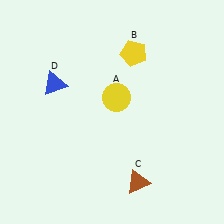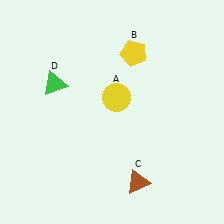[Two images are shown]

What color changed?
The triangle (D) changed from blue in Image 1 to green in Image 2.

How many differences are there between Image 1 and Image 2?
There is 1 difference between the two images.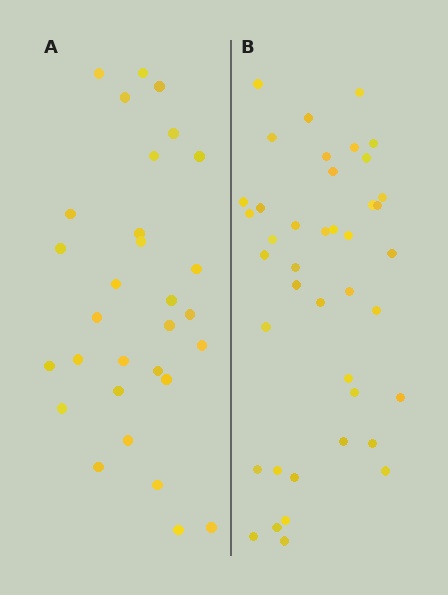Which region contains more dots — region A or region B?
Region B (the right region) has more dots.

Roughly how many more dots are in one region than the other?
Region B has roughly 12 or so more dots than region A.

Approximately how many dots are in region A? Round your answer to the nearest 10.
About 30 dots.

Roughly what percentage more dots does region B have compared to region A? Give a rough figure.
About 35% more.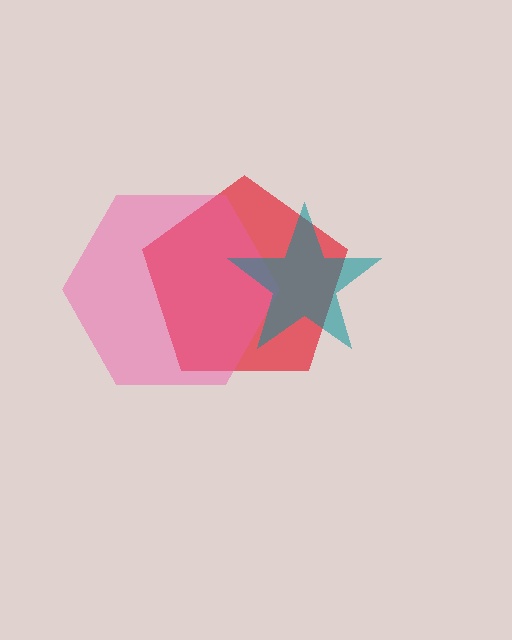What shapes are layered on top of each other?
The layered shapes are: a red pentagon, a pink hexagon, a teal star.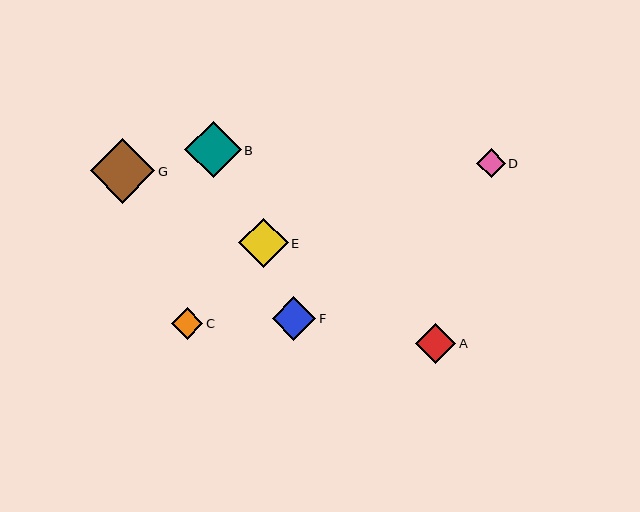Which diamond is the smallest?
Diamond D is the smallest with a size of approximately 28 pixels.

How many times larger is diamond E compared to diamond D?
Diamond E is approximately 1.8 times the size of diamond D.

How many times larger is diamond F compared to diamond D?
Diamond F is approximately 1.5 times the size of diamond D.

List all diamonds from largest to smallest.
From largest to smallest: G, B, E, F, A, C, D.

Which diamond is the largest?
Diamond G is the largest with a size of approximately 65 pixels.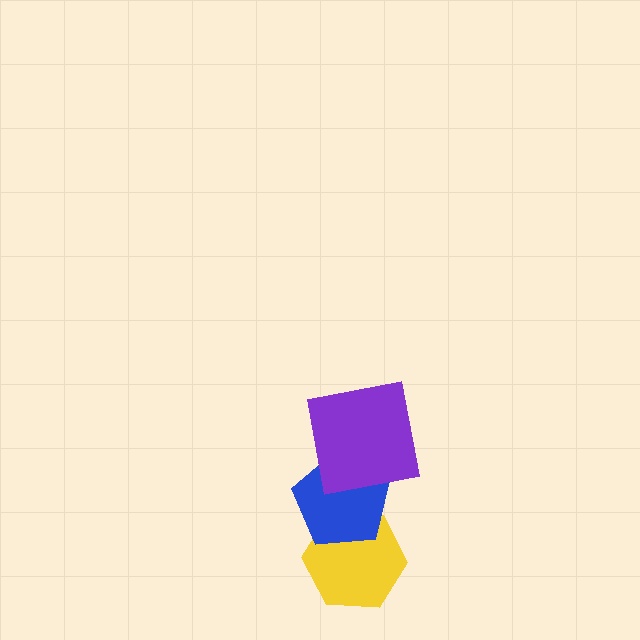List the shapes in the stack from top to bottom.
From top to bottom: the purple square, the blue pentagon, the yellow hexagon.